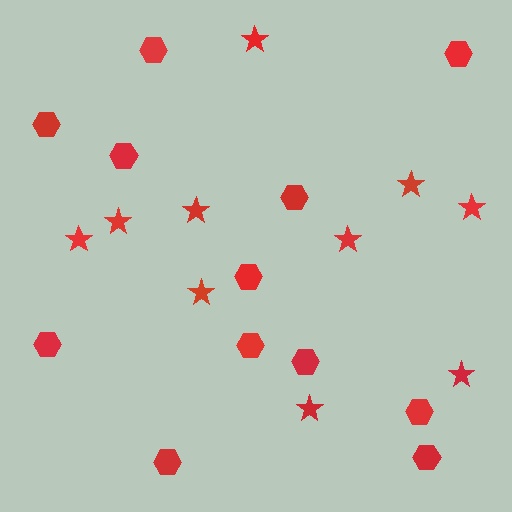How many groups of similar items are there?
There are 2 groups: one group of stars (10) and one group of hexagons (12).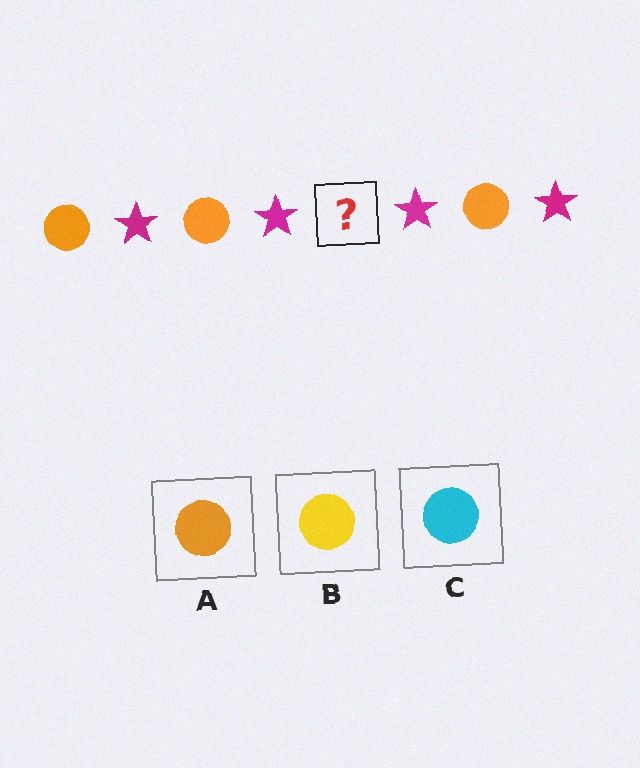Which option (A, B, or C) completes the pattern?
A.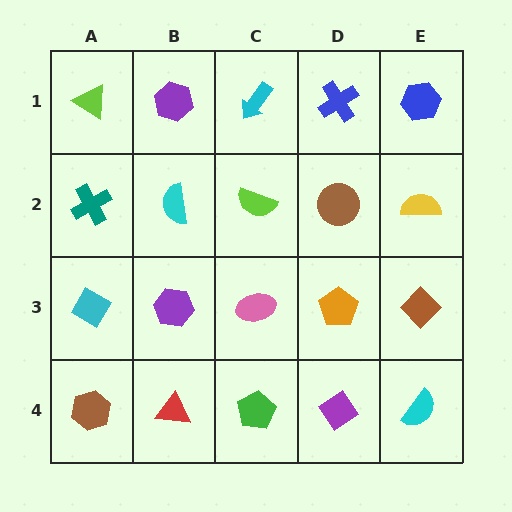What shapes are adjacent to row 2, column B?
A purple hexagon (row 1, column B), a purple hexagon (row 3, column B), a teal cross (row 2, column A), a lime semicircle (row 2, column C).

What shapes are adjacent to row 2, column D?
A blue cross (row 1, column D), an orange pentagon (row 3, column D), a lime semicircle (row 2, column C), a yellow semicircle (row 2, column E).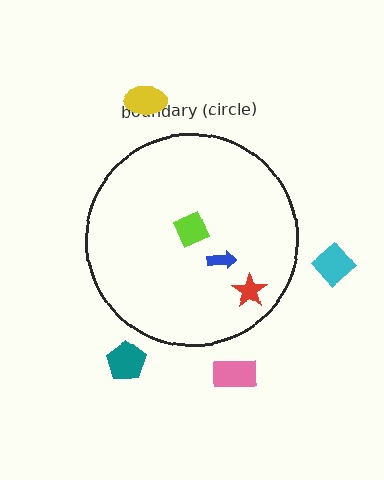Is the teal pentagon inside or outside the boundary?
Outside.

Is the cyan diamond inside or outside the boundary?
Outside.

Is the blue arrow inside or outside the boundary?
Inside.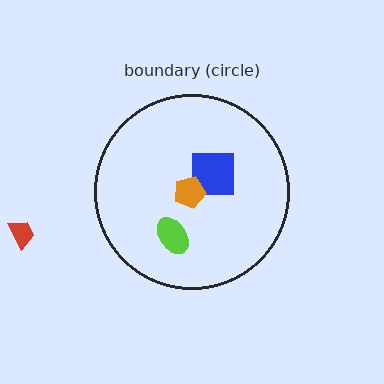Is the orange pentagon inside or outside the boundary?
Inside.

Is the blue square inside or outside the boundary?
Inside.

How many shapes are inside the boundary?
3 inside, 1 outside.